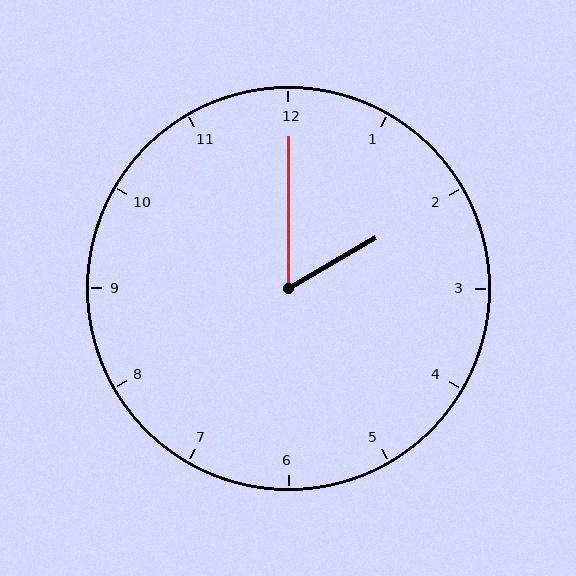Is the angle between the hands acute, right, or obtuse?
It is acute.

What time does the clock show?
2:00.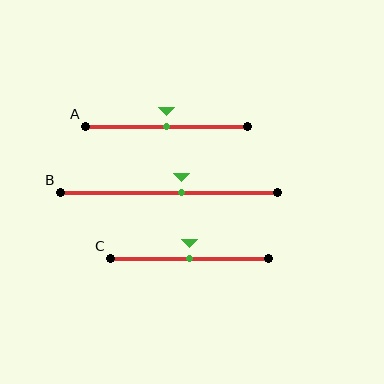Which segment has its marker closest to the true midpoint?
Segment A has its marker closest to the true midpoint.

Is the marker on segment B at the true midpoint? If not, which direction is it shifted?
No, the marker on segment B is shifted to the right by about 6% of the segment length.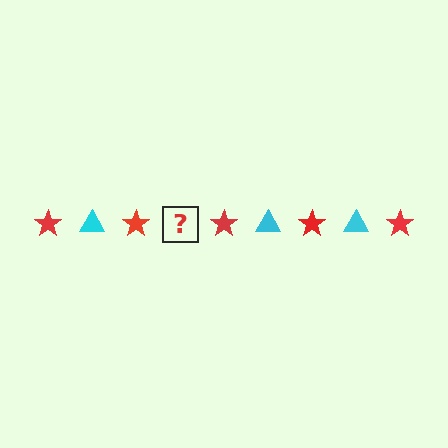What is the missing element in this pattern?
The missing element is a cyan triangle.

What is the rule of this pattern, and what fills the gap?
The rule is that the pattern alternates between red star and cyan triangle. The gap should be filled with a cyan triangle.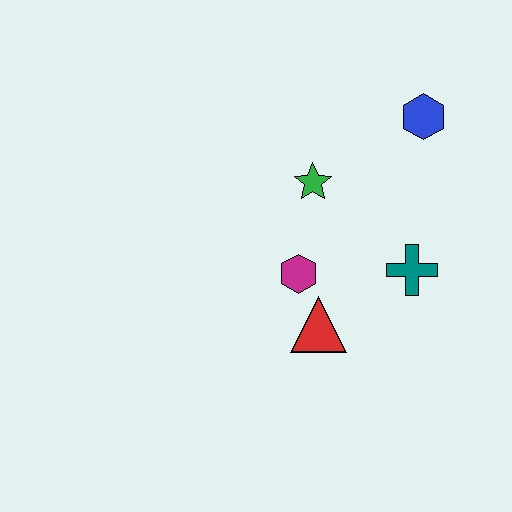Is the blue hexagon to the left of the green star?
No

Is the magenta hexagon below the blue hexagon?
Yes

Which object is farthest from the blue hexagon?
The red triangle is farthest from the blue hexagon.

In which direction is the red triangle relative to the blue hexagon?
The red triangle is below the blue hexagon.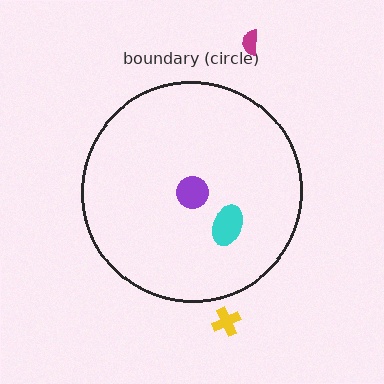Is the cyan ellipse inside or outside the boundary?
Inside.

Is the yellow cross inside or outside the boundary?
Outside.